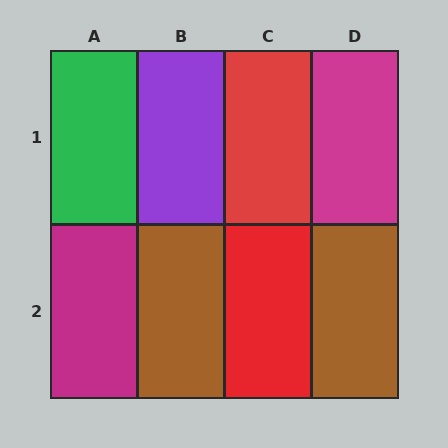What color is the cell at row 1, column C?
Red.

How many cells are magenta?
2 cells are magenta.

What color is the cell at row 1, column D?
Magenta.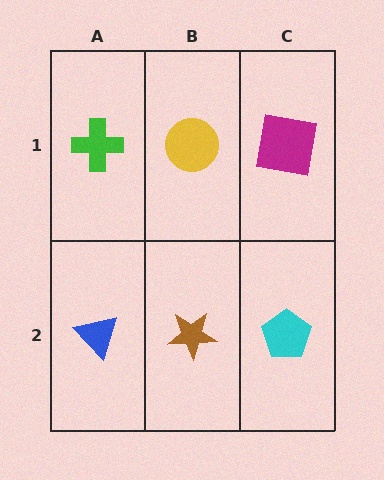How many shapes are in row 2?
3 shapes.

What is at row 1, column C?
A magenta square.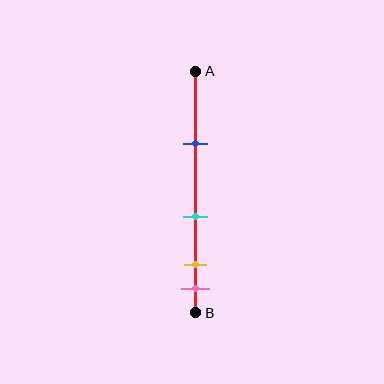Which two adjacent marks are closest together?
The yellow and pink marks are the closest adjacent pair.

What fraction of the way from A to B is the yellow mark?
The yellow mark is approximately 80% (0.8) of the way from A to B.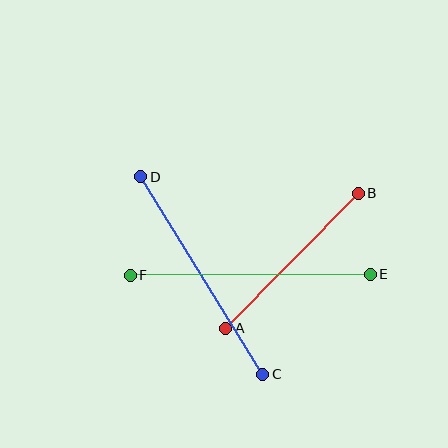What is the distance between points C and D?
The distance is approximately 232 pixels.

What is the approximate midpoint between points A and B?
The midpoint is at approximately (292, 261) pixels.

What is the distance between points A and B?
The distance is approximately 189 pixels.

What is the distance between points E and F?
The distance is approximately 240 pixels.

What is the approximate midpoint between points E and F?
The midpoint is at approximately (250, 275) pixels.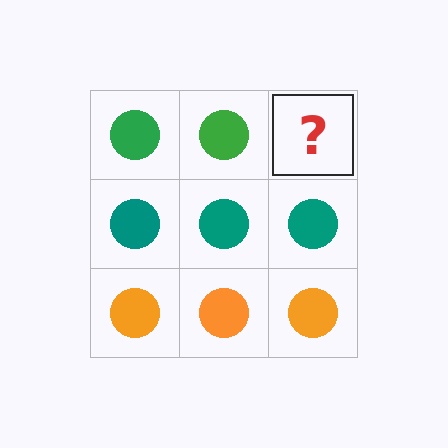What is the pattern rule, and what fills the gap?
The rule is that each row has a consistent color. The gap should be filled with a green circle.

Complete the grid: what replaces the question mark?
The question mark should be replaced with a green circle.